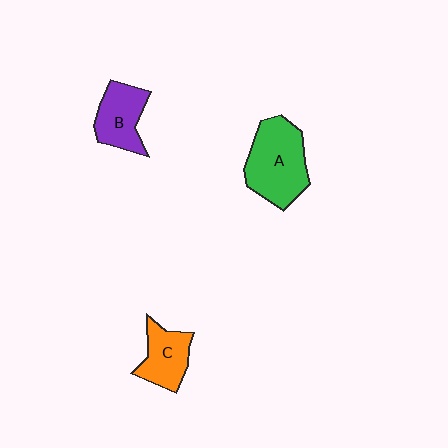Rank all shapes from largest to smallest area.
From largest to smallest: A (green), B (purple), C (orange).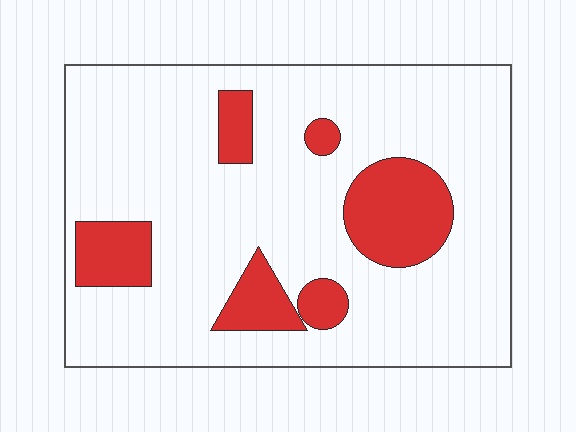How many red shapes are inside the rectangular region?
6.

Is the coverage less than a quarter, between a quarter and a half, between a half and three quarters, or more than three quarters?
Less than a quarter.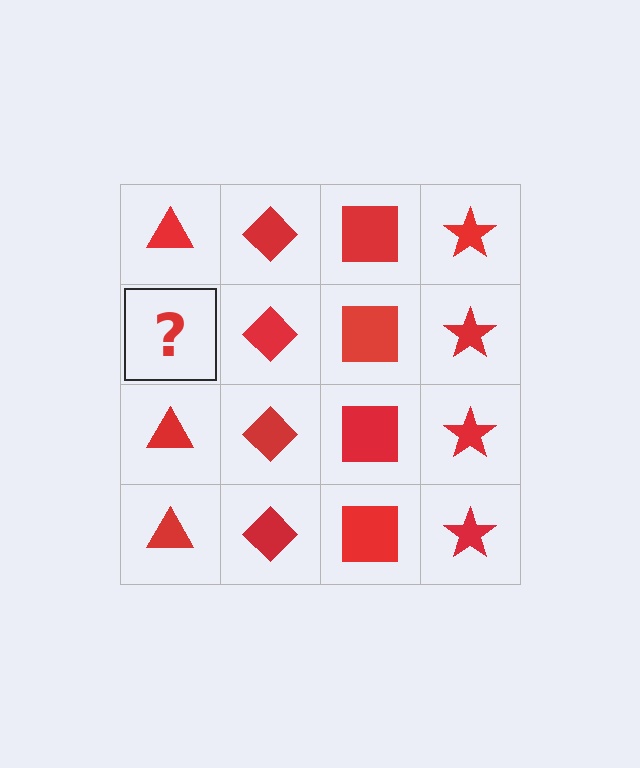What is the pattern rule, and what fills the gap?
The rule is that each column has a consistent shape. The gap should be filled with a red triangle.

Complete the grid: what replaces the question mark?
The question mark should be replaced with a red triangle.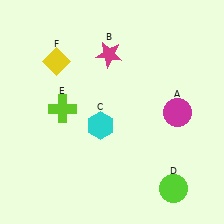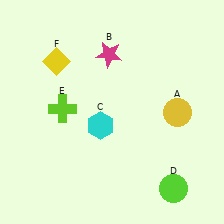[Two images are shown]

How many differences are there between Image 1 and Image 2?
There is 1 difference between the two images.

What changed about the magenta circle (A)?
In Image 1, A is magenta. In Image 2, it changed to yellow.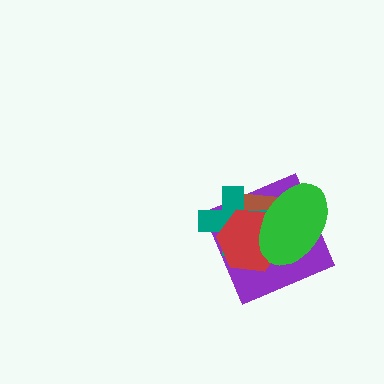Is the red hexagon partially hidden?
Yes, it is partially covered by another shape.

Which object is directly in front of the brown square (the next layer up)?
The teal cross is directly in front of the brown square.